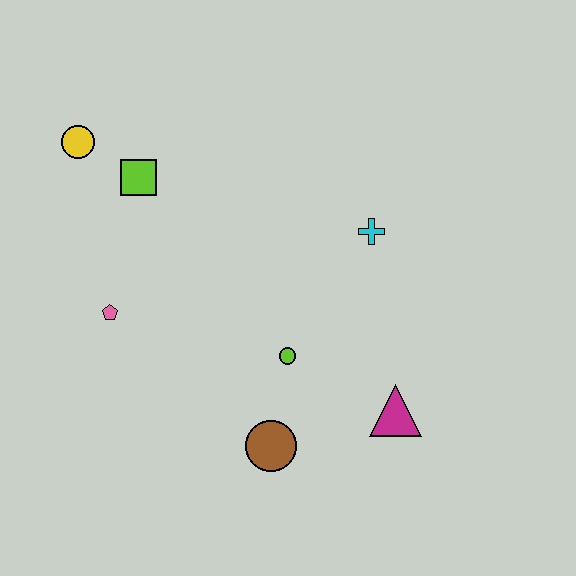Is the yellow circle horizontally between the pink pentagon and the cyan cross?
No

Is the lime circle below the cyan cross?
Yes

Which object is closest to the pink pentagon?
The lime square is closest to the pink pentagon.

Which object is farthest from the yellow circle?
The magenta triangle is farthest from the yellow circle.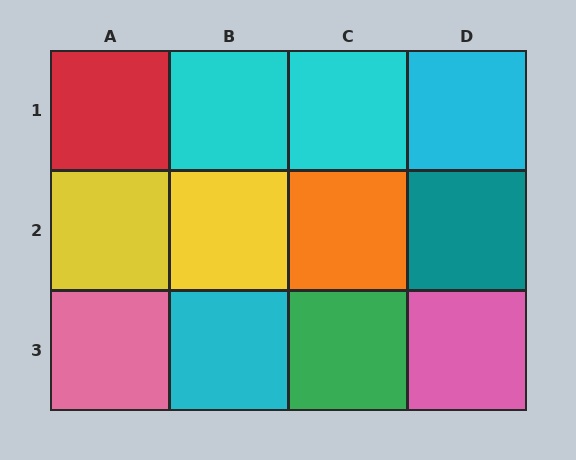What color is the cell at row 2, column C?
Orange.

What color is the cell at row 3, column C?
Green.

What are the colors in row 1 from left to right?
Red, cyan, cyan, cyan.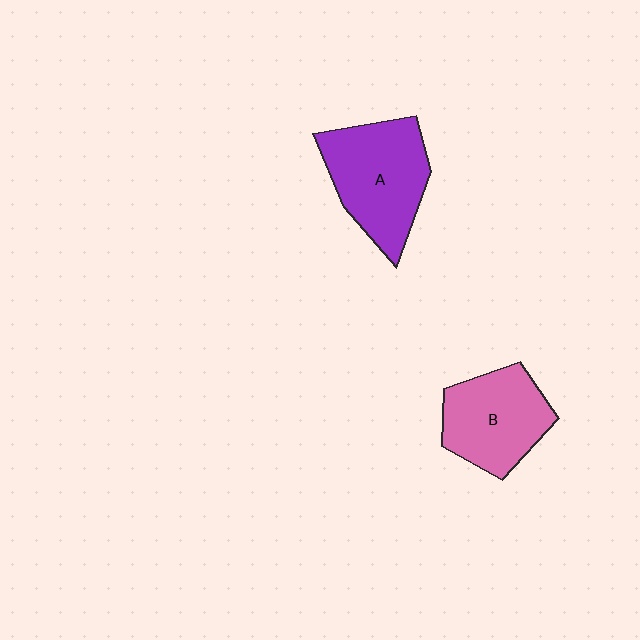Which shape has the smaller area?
Shape B (pink).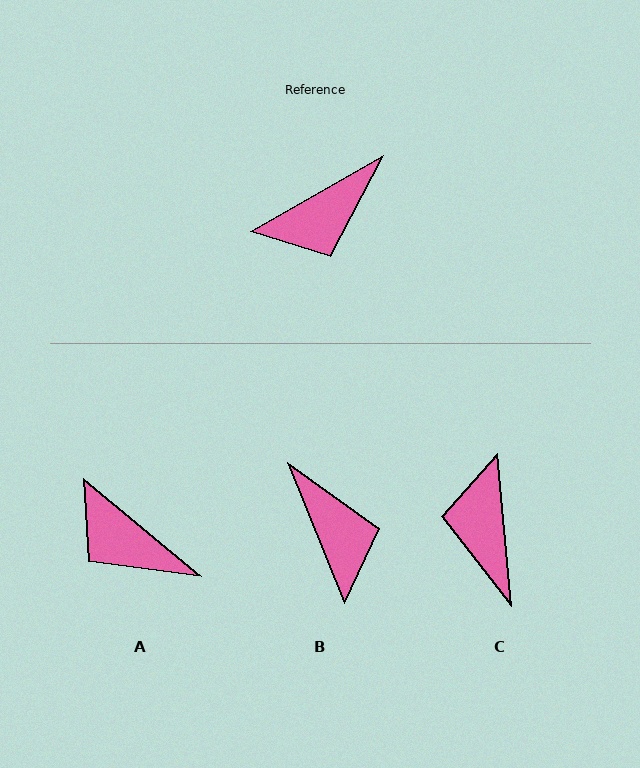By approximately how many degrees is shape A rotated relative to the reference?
Approximately 69 degrees clockwise.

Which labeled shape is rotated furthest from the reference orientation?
C, about 114 degrees away.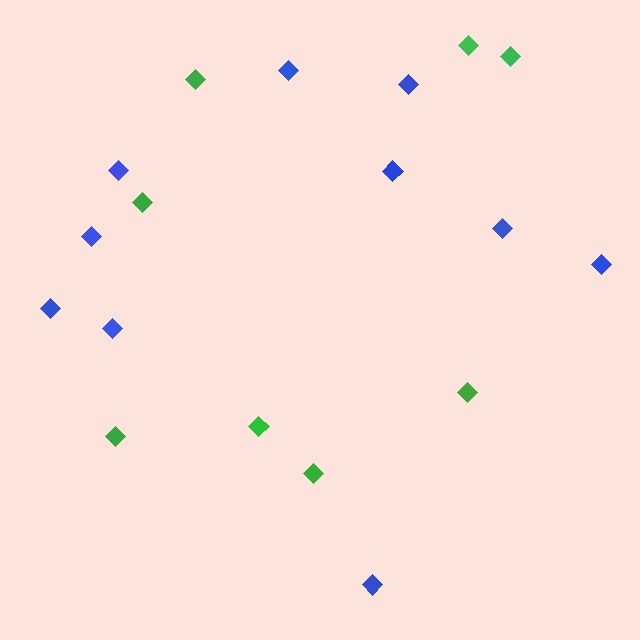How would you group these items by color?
There are 2 groups: one group of green diamonds (8) and one group of blue diamonds (10).